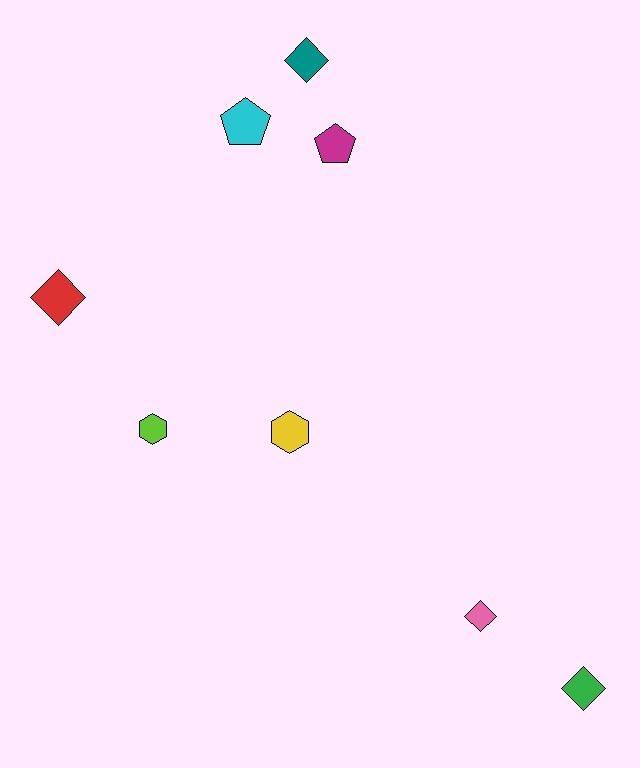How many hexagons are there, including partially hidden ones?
There are 2 hexagons.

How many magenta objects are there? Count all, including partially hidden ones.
There is 1 magenta object.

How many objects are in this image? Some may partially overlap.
There are 8 objects.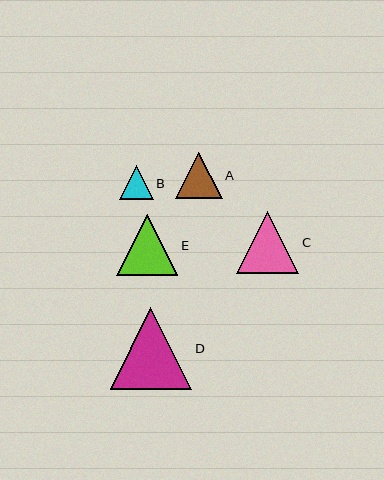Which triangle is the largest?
Triangle D is the largest with a size of approximately 81 pixels.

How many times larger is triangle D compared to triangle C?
Triangle D is approximately 1.3 times the size of triangle C.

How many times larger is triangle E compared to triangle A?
Triangle E is approximately 1.3 times the size of triangle A.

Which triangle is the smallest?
Triangle B is the smallest with a size of approximately 33 pixels.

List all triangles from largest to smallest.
From largest to smallest: D, C, E, A, B.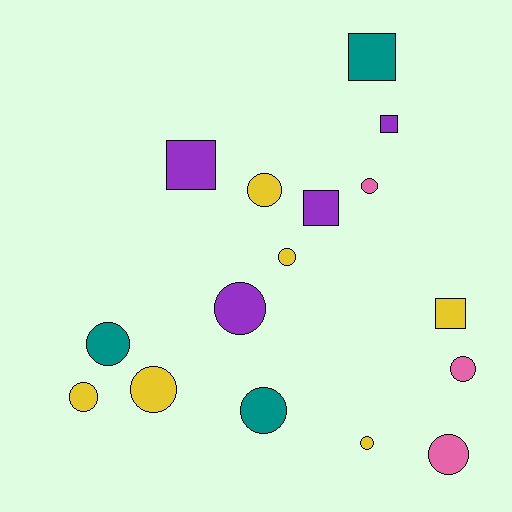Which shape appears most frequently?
Circle, with 11 objects.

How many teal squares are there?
There is 1 teal square.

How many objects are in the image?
There are 16 objects.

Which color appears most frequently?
Yellow, with 6 objects.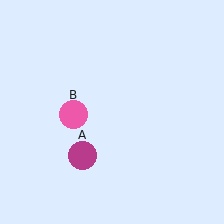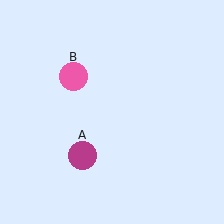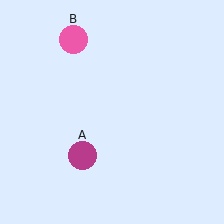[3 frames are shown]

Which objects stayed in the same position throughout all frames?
Magenta circle (object A) remained stationary.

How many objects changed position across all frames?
1 object changed position: pink circle (object B).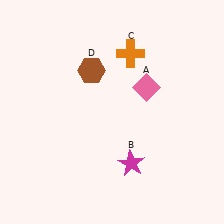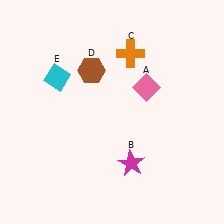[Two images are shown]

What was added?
A cyan diamond (E) was added in Image 2.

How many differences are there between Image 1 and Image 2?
There is 1 difference between the two images.